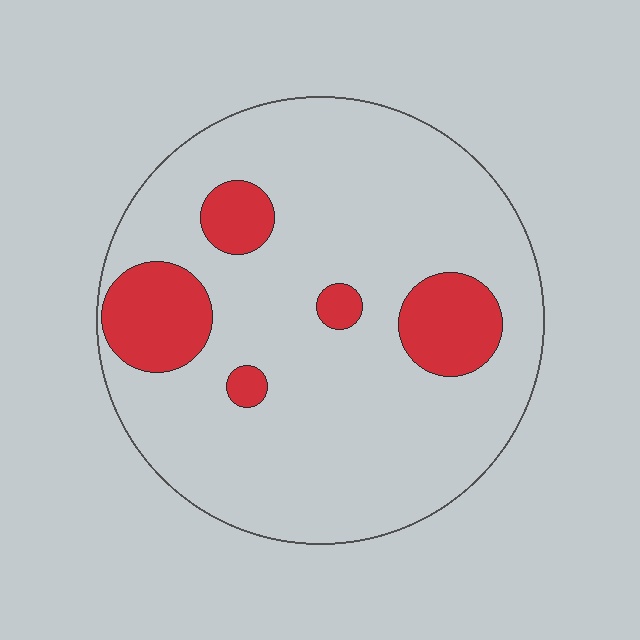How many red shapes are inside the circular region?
5.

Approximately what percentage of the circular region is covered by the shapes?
Approximately 15%.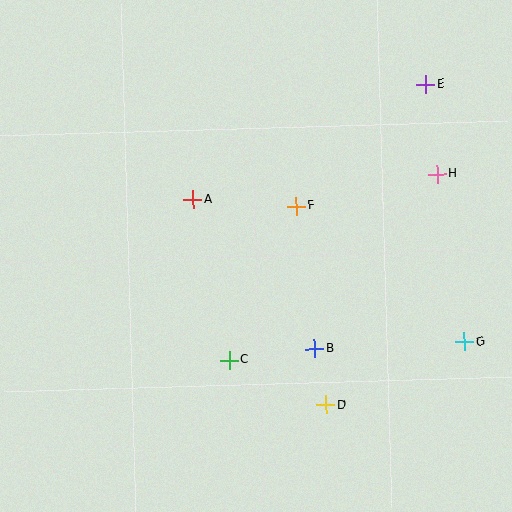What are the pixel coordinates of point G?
Point G is at (465, 341).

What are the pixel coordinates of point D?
Point D is at (326, 405).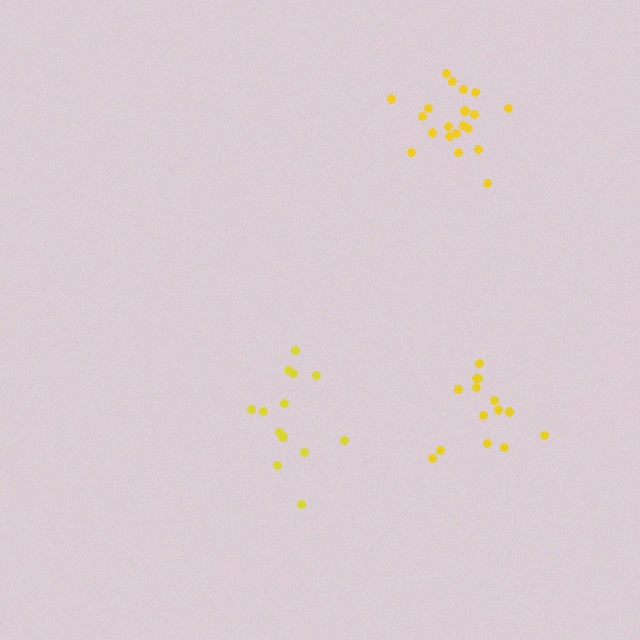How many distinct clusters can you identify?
There are 3 distinct clusters.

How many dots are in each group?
Group 1: 14 dots, Group 2: 20 dots, Group 3: 14 dots (48 total).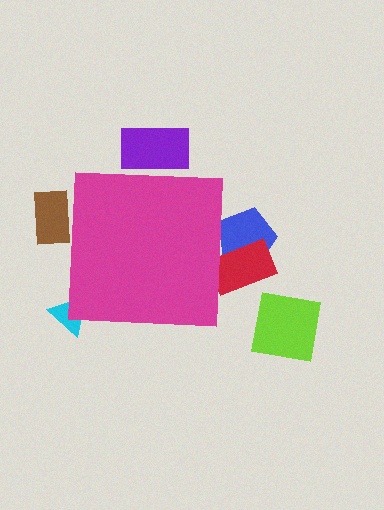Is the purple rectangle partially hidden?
Yes, the purple rectangle is partially hidden behind the magenta square.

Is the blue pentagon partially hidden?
Yes, the blue pentagon is partially hidden behind the magenta square.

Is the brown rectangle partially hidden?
Yes, the brown rectangle is partially hidden behind the magenta square.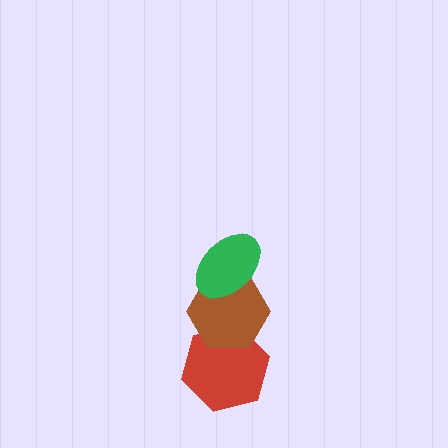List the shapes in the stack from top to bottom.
From top to bottom: the green ellipse, the brown hexagon, the red hexagon.